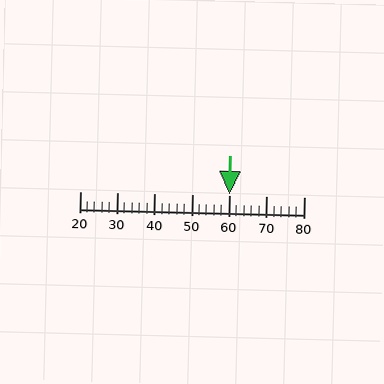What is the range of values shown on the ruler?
The ruler shows values from 20 to 80.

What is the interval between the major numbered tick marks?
The major tick marks are spaced 10 units apart.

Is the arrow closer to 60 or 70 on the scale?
The arrow is closer to 60.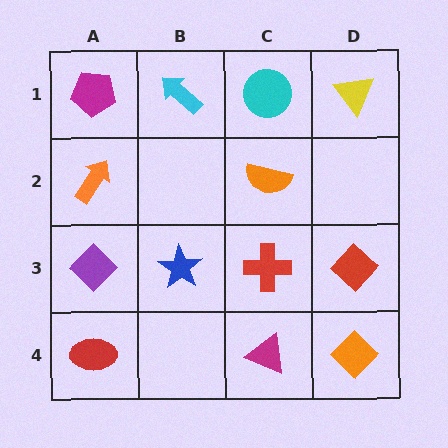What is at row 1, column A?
A magenta pentagon.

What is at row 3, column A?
A purple diamond.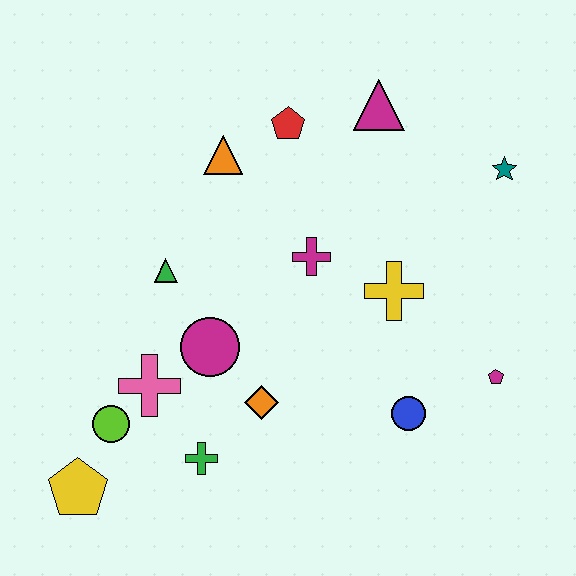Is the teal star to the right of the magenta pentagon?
Yes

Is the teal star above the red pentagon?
No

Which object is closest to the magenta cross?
The yellow cross is closest to the magenta cross.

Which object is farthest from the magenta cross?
The yellow pentagon is farthest from the magenta cross.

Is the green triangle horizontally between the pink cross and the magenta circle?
Yes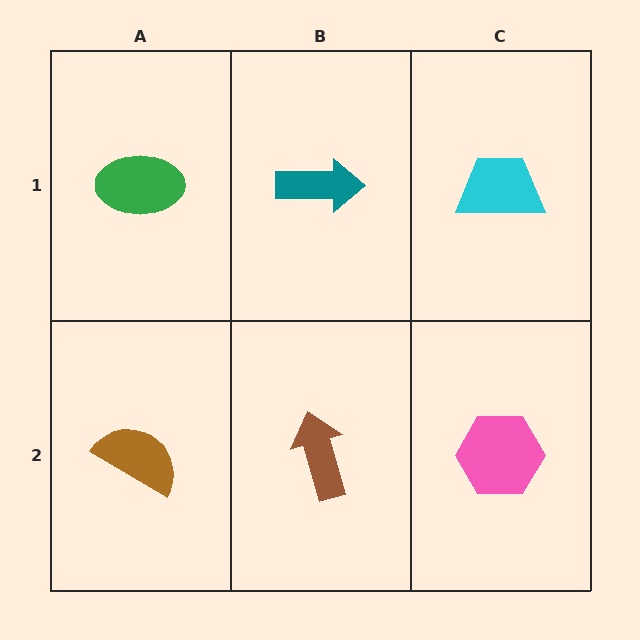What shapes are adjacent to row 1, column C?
A pink hexagon (row 2, column C), a teal arrow (row 1, column B).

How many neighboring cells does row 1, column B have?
3.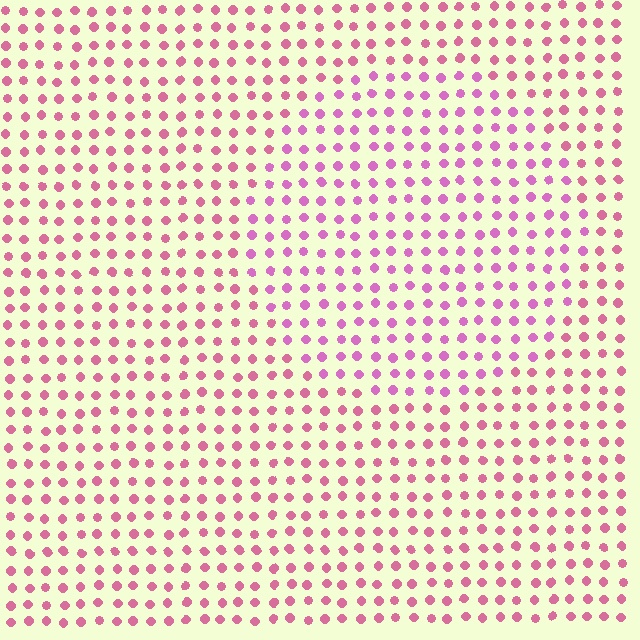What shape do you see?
I see a circle.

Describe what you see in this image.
The image is filled with small pink elements in a uniform arrangement. A circle-shaped region is visible where the elements are tinted to a slightly different hue, forming a subtle color boundary.